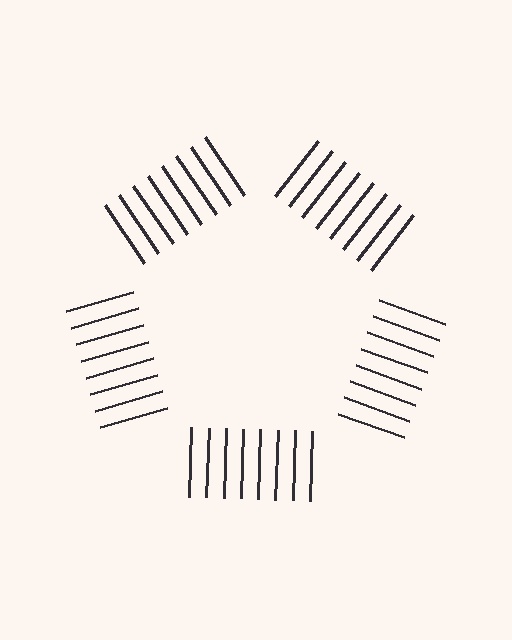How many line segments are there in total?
40 — 8 along each of the 5 edges.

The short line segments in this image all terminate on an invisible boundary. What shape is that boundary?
An illusory pentagon — the line segments terminate on its edges but no continuous stroke is drawn.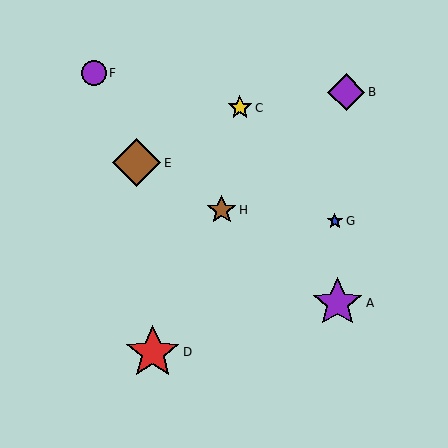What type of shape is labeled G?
Shape G is a blue star.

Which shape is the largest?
The red star (labeled D) is the largest.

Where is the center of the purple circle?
The center of the purple circle is at (94, 73).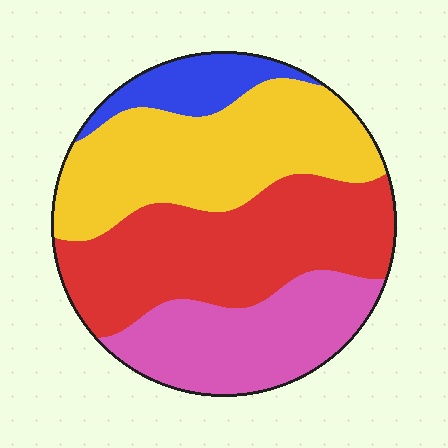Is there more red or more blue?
Red.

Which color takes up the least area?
Blue, at roughly 10%.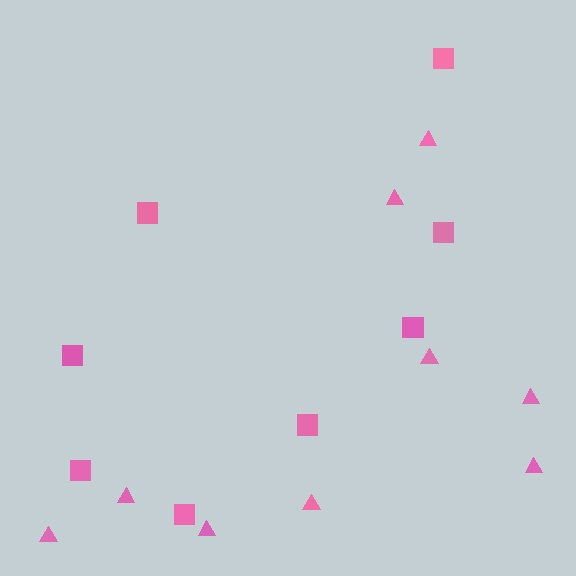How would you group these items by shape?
There are 2 groups: one group of squares (8) and one group of triangles (9).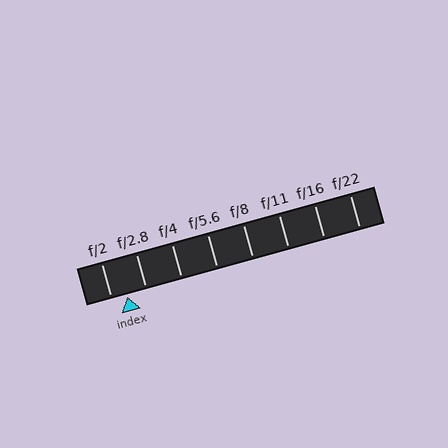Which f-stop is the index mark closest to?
The index mark is closest to f/2.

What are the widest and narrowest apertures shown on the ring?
The widest aperture shown is f/2 and the narrowest is f/22.